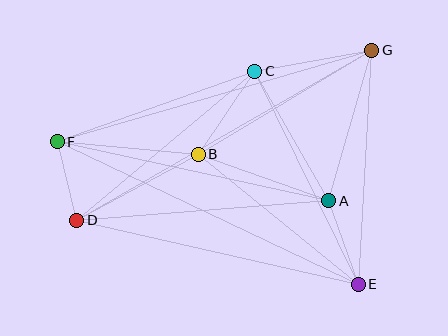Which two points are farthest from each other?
Points D and G are farthest from each other.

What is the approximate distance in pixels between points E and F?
The distance between E and F is approximately 333 pixels.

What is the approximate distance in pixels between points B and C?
The distance between B and C is approximately 101 pixels.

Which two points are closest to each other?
Points D and F are closest to each other.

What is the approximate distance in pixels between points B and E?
The distance between B and E is approximately 206 pixels.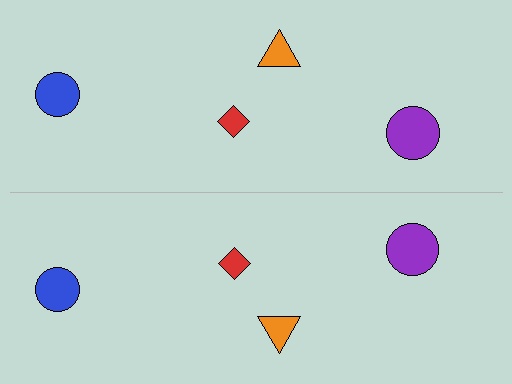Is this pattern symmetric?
Yes, this pattern has bilateral (reflection) symmetry.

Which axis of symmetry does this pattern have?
The pattern has a horizontal axis of symmetry running through the center of the image.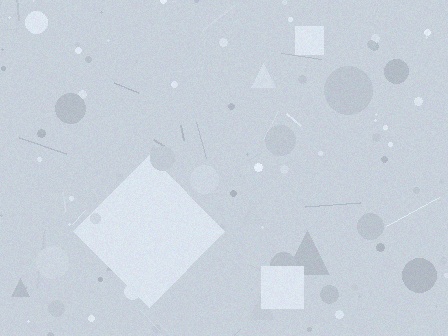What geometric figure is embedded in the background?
A diamond is embedded in the background.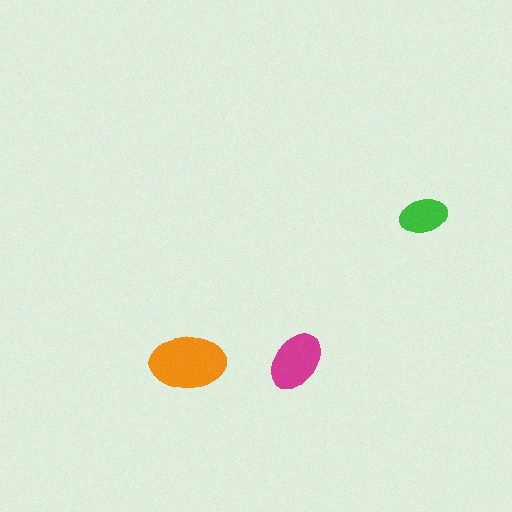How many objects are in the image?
There are 3 objects in the image.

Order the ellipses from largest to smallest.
the orange one, the magenta one, the green one.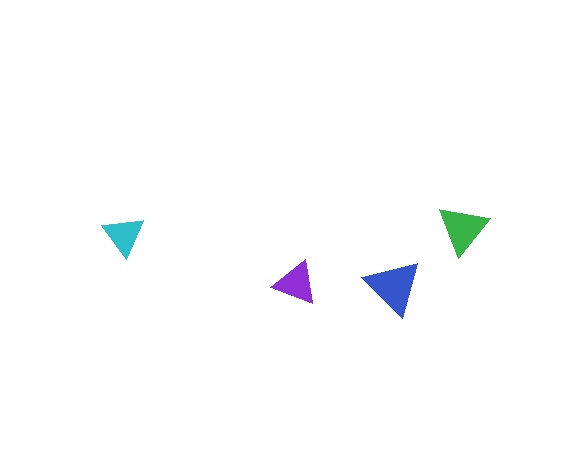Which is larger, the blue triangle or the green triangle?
The blue one.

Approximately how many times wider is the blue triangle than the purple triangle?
About 1.5 times wider.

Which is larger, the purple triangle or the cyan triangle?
The purple one.